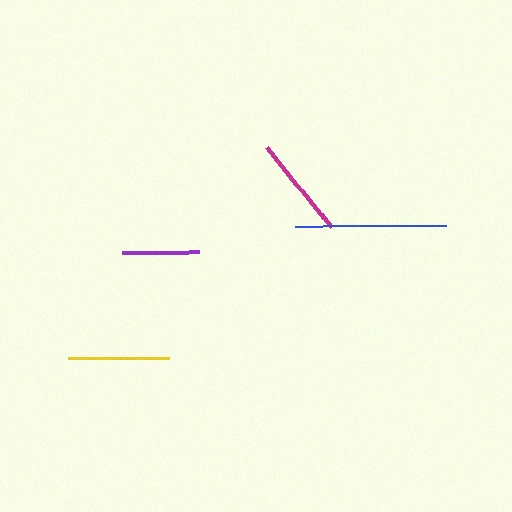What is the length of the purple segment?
The purple segment is approximately 77 pixels long.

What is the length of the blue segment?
The blue segment is approximately 151 pixels long.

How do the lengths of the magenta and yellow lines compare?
The magenta and yellow lines are approximately the same length.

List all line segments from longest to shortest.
From longest to shortest: blue, magenta, yellow, purple.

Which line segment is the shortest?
The purple line is the shortest at approximately 77 pixels.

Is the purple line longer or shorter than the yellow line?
The yellow line is longer than the purple line.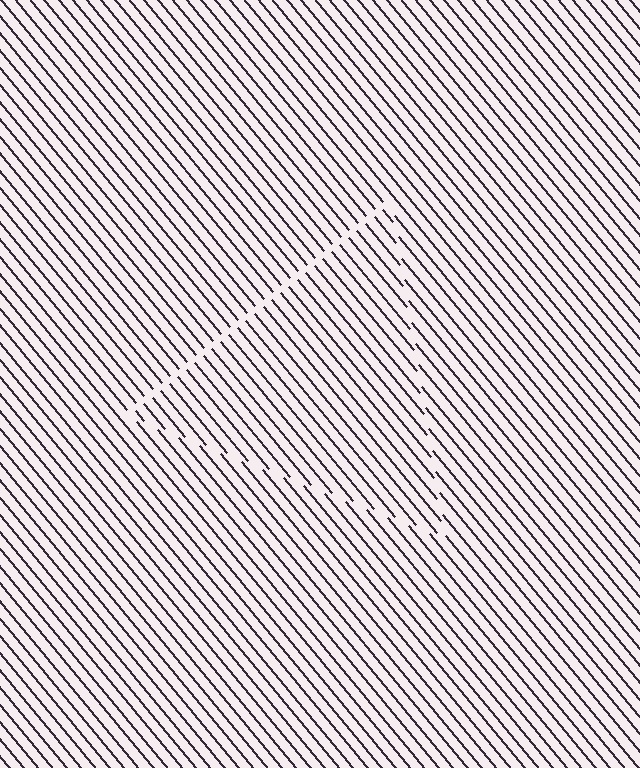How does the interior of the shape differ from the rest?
The interior of the shape contains the same grating, shifted by half a period — the contour is defined by the phase discontinuity where line-ends from the inner and outer gratings abut.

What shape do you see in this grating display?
An illusory triangle. The interior of the shape contains the same grating, shifted by half a period — the contour is defined by the phase discontinuity where line-ends from the inner and outer gratings abut.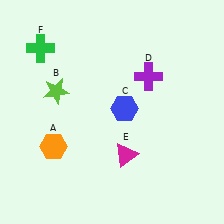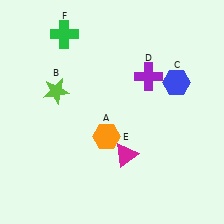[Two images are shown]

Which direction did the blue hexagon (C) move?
The blue hexagon (C) moved right.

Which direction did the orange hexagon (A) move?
The orange hexagon (A) moved right.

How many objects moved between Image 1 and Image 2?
3 objects moved between the two images.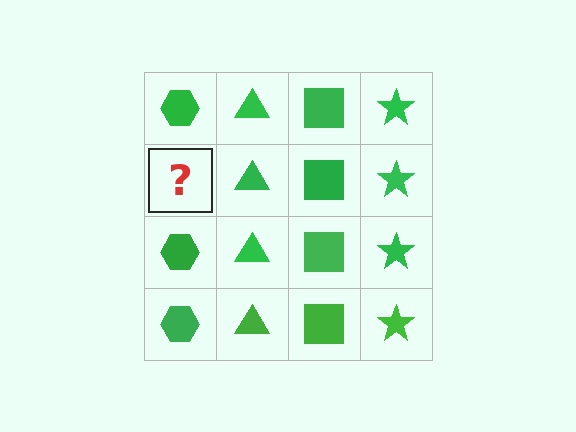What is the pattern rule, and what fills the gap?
The rule is that each column has a consistent shape. The gap should be filled with a green hexagon.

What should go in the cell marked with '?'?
The missing cell should contain a green hexagon.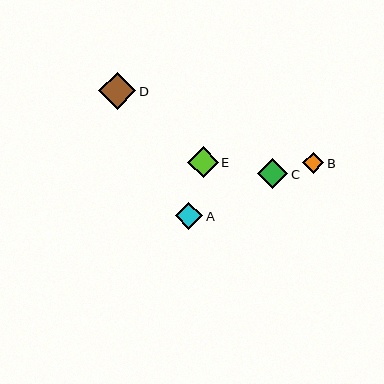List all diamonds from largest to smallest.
From largest to smallest: D, E, C, A, B.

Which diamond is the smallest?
Diamond B is the smallest with a size of approximately 21 pixels.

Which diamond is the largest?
Diamond D is the largest with a size of approximately 37 pixels.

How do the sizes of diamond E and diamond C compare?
Diamond E and diamond C are approximately the same size.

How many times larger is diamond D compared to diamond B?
Diamond D is approximately 1.8 times the size of diamond B.